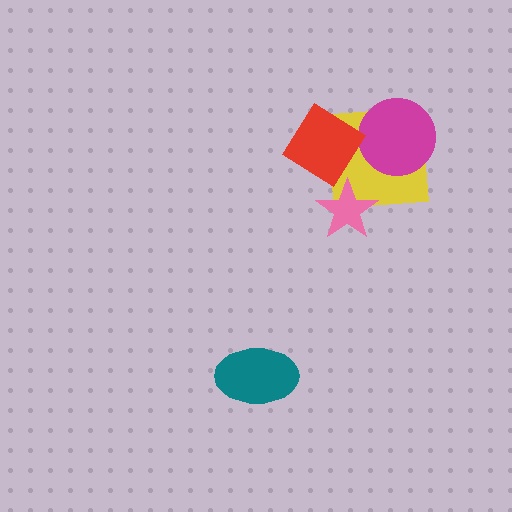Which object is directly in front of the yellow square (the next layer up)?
The magenta circle is directly in front of the yellow square.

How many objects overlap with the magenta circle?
1 object overlaps with the magenta circle.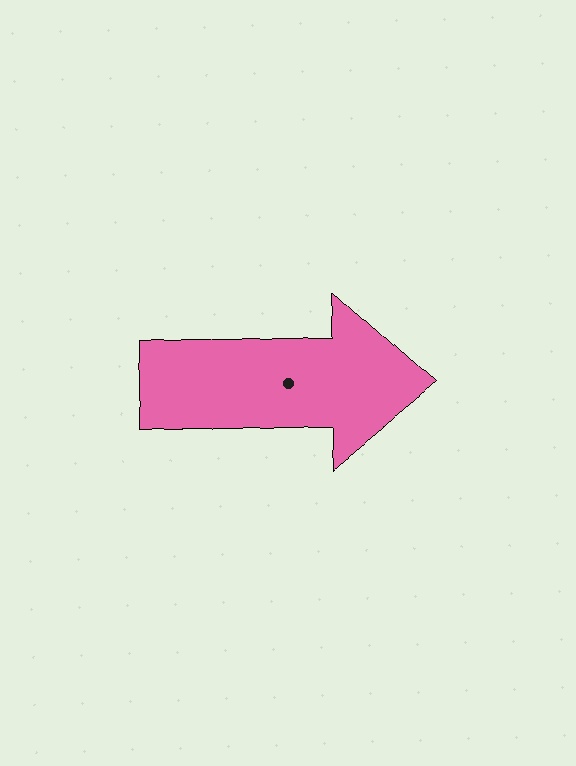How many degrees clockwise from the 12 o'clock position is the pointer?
Approximately 91 degrees.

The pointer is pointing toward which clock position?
Roughly 3 o'clock.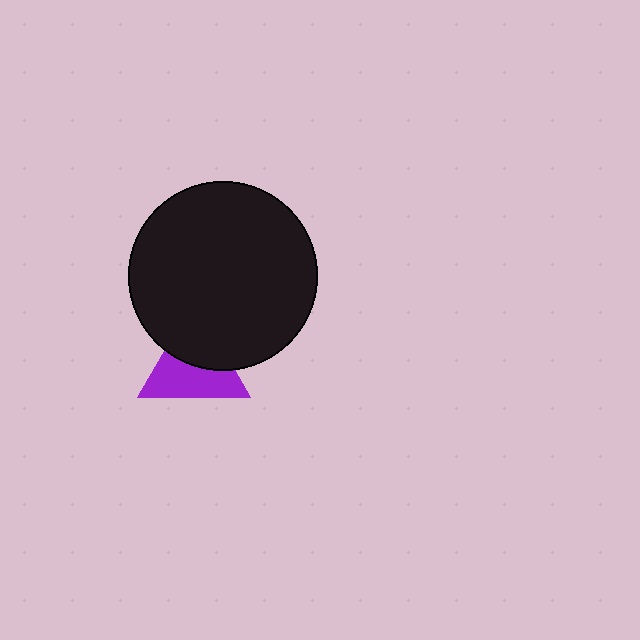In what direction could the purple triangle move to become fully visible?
The purple triangle could move down. That would shift it out from behind the black circle entirely.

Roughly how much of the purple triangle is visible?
About half of it is visible (roughly 55%).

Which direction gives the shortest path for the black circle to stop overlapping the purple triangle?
Moving up gives the shortest separation.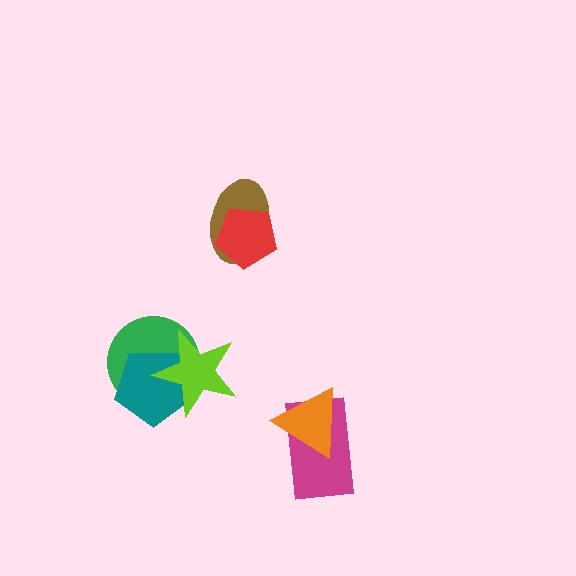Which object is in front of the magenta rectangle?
The orange triangle is in front of the magenta rectangle.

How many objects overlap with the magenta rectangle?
1 object overlaps with the magenta rectangle.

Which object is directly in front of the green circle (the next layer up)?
The teal pentagon is directly in front of the green circle.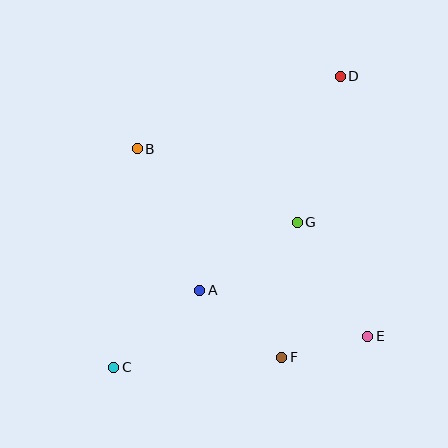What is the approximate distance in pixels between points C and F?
The distance between C and F is approximately 169 pixels.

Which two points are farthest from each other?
Points C and D are farthest from each other.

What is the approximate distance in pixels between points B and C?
The distance between B and C is approximately 220 pixels.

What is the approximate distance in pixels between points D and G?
The distance between D and G is approximately 152 pixels.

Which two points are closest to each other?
Points E and F are closest to each other.